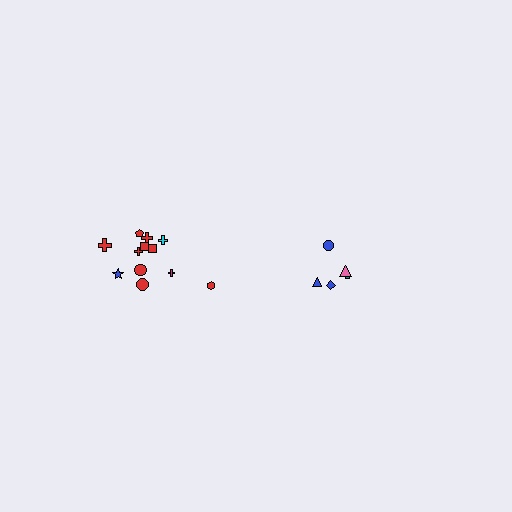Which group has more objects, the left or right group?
The left group.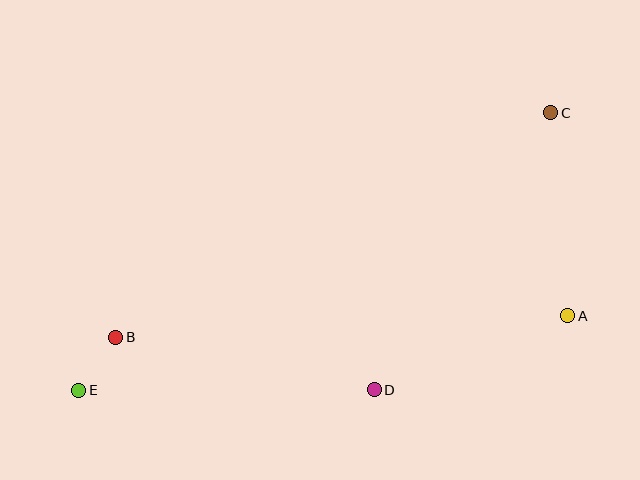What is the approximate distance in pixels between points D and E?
The distance between D and E is approximately 295 pixels.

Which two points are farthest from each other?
Points C and E are farthest from each other.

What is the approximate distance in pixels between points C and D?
The distance between C and D is approximately 329 pixels.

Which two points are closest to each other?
Points B and E are closest to each other.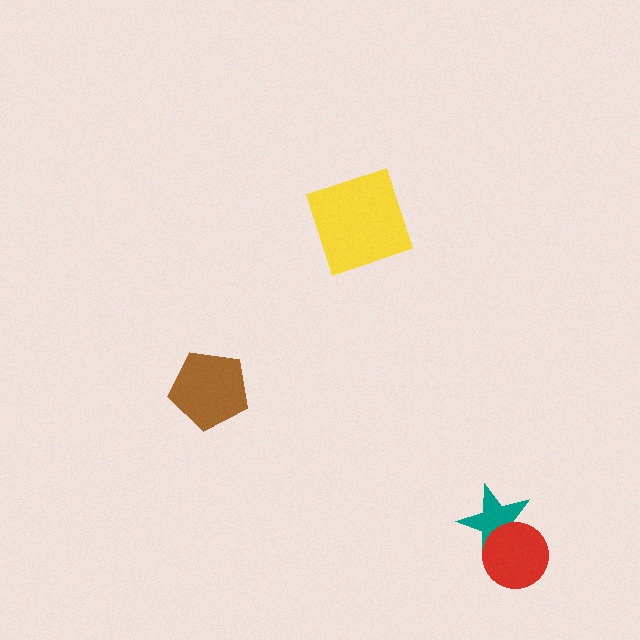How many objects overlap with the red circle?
1 object overlaps with the red circle.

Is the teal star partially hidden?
Yes, it is partially covered by another shape.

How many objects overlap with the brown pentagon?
0 objects overlap with the brown pentagon.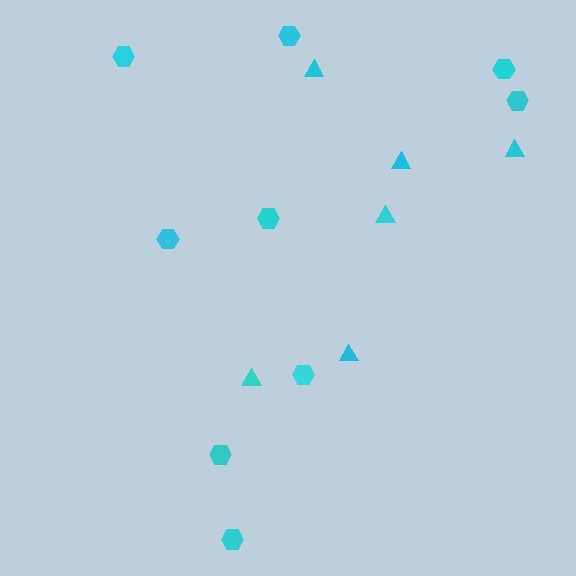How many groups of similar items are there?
There are 2 groups: one group of hexagons (9) and one group of triangles (6).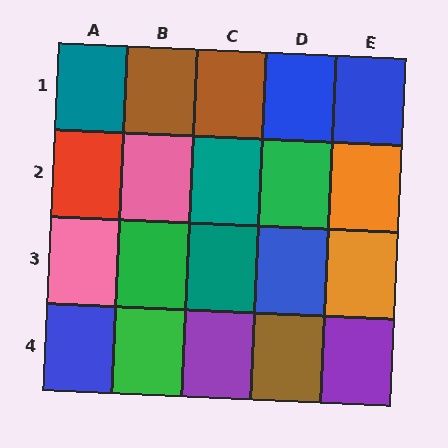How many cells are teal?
3 cells are teal.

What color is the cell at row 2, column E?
Orange.